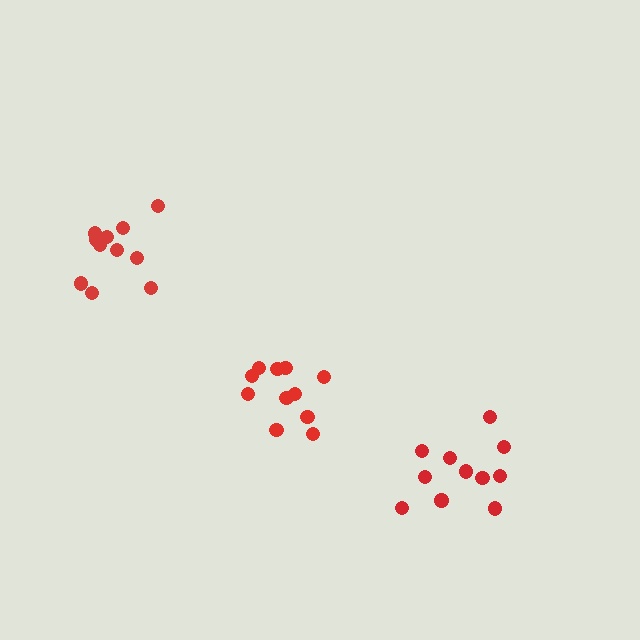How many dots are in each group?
Group 1: 11 dots, Group 2: 11 dots, Group 3: 11 dots (33 total).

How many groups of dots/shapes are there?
There are 3 groups.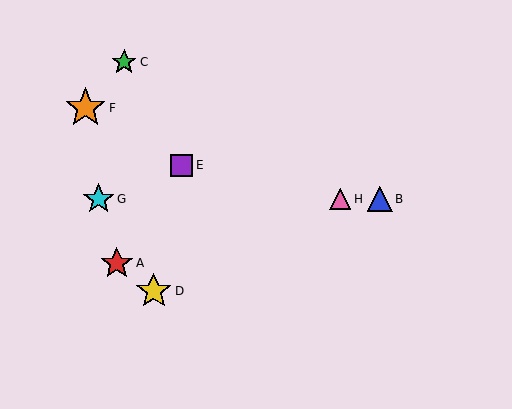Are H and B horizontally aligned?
Yes, both are at y≈199.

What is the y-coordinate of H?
Object H is at y≈199.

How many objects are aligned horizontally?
3 objects (B, G, H) are aligned horizontally.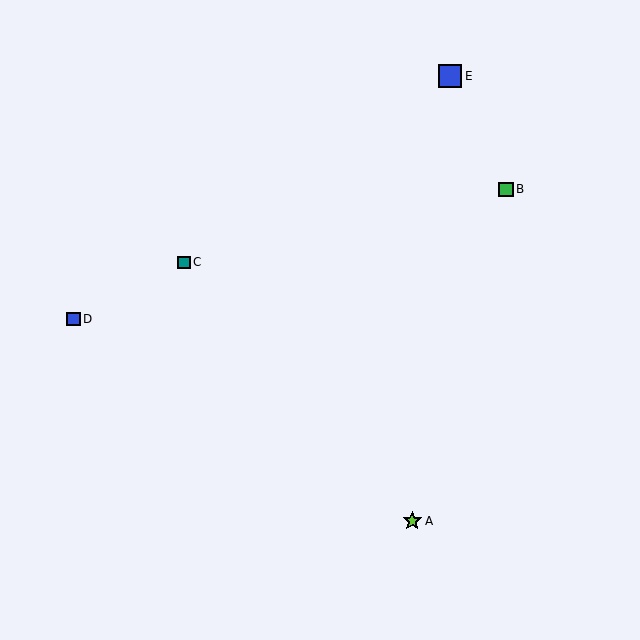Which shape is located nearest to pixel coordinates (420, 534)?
The lime star (labeled A) at (412, 521) is nearest to that location.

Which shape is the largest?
The blue square (labeled E) is the largest.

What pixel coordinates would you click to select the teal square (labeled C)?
Click at (184, 262) to select the teal square C.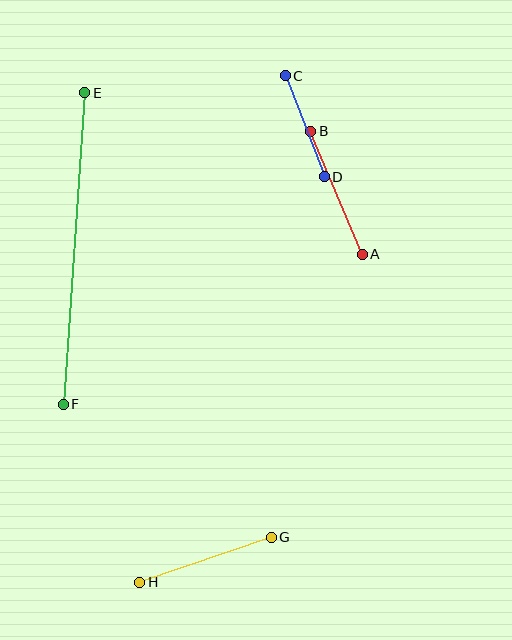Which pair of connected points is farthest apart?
Points E and F are farthest apart.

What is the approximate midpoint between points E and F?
The midpoint is at approximately (74, 248) pixels.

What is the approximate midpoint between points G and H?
The midpoint is at approximately (206, 560) pixels.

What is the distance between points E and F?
The distance is approximately 312 pixels.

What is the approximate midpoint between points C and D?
The midpoint is at approximately (305, 126) pixels.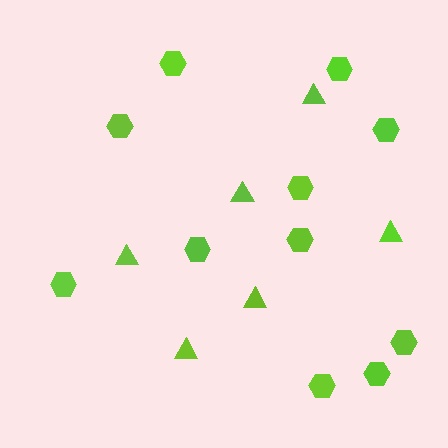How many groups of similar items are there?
There are 2 groups: one group of triangles (6) and one group of hexagons (11).